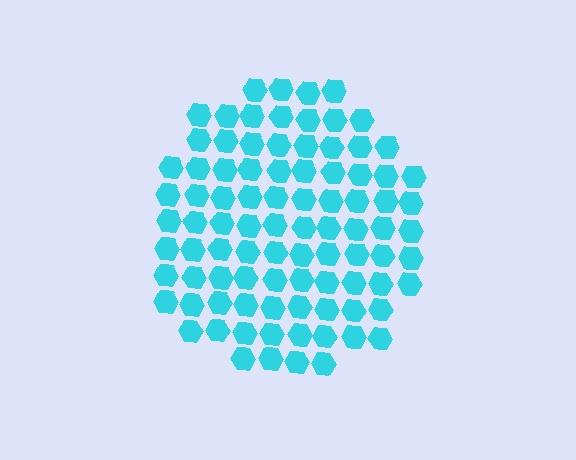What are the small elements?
The small elements are hexagons.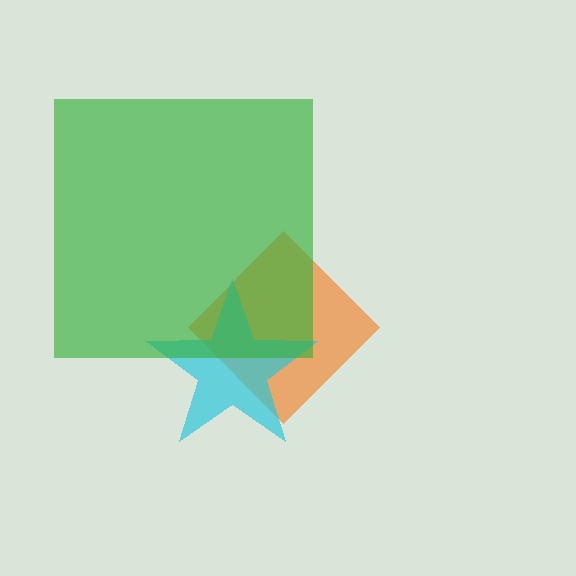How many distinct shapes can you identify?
There are 3 distinct shapes: an orange diamond, a cyan star, a green square.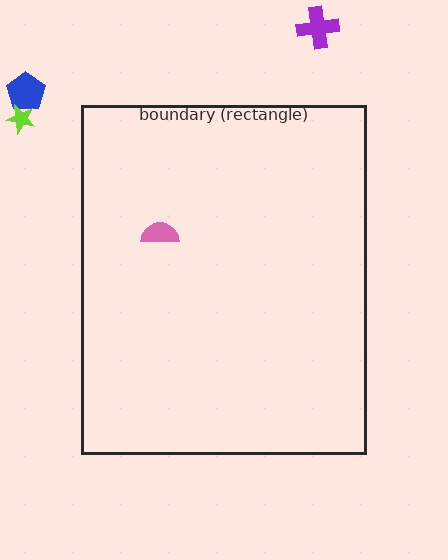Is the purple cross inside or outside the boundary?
Outside.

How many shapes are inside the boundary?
1 inside, 3 outside.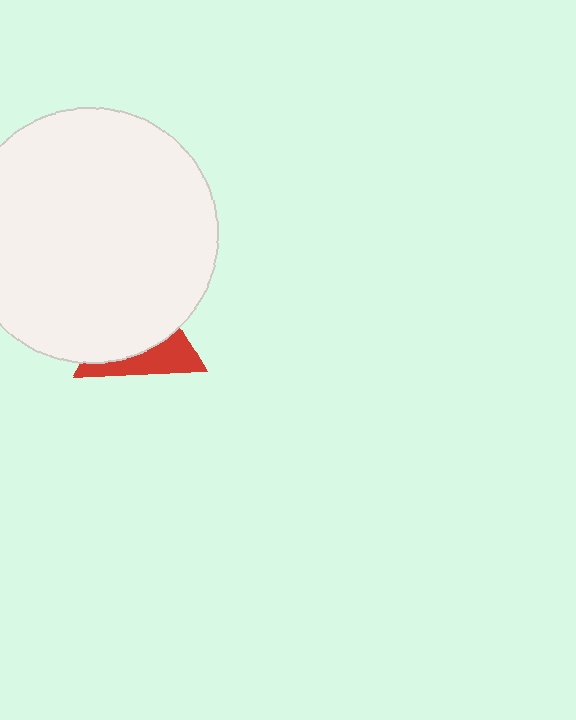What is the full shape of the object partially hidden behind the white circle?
The partially hidden object is a red triangle.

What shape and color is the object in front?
The object in front is a white circle.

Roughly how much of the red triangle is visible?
A small part of it is visible (roughly 35%).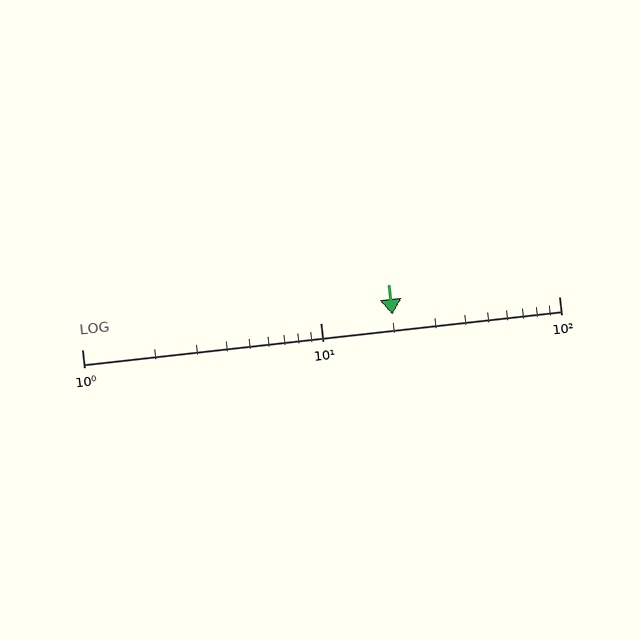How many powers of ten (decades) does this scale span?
The scale spans 2 decades, from 1 to 100.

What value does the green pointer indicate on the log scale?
The pointer indicates approximately 20.